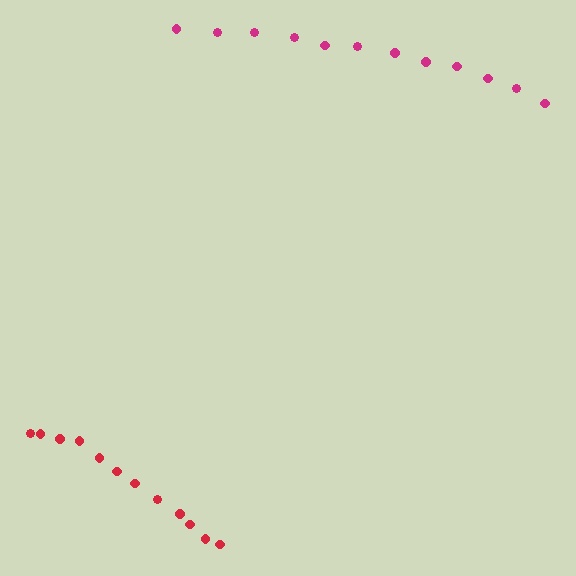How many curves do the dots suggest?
There are 2 distinct paths.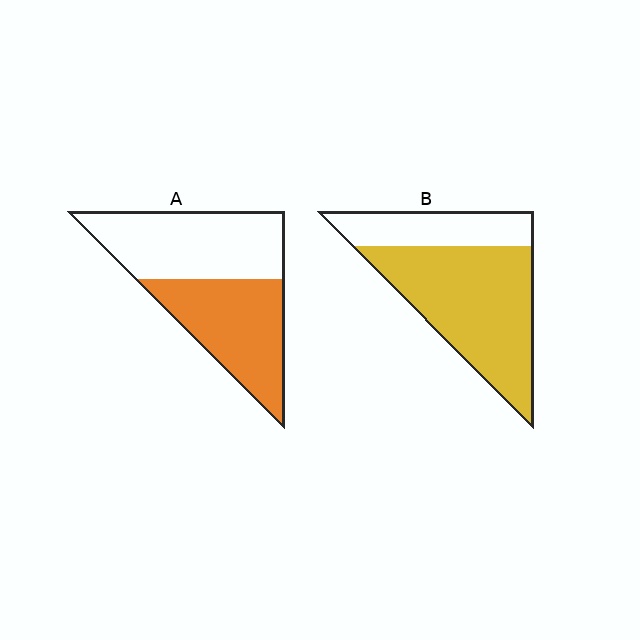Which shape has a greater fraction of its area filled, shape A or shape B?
Shape B.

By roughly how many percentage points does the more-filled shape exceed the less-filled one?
By roughly 25 percentage points (B over A).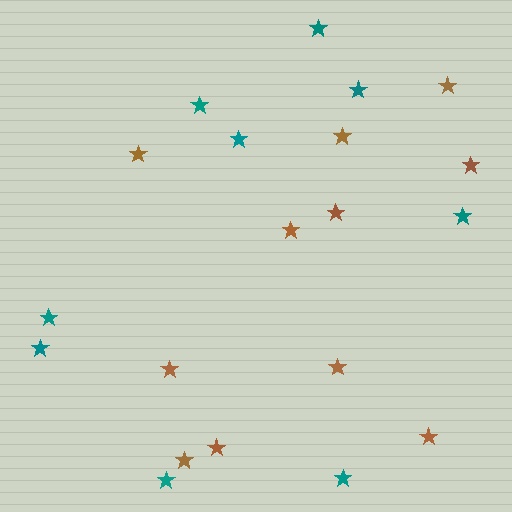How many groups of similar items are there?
There are 2 groups: one group of teal stars (9) and one group of brown stars (11).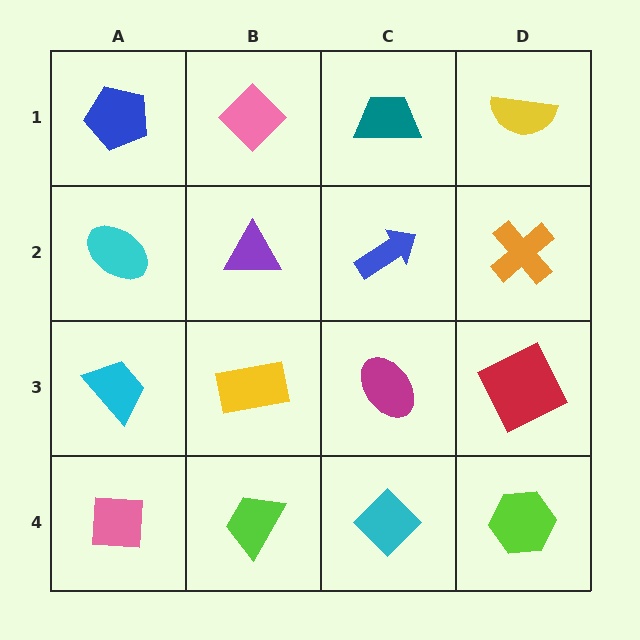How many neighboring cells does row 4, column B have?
3.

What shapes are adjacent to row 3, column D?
An orange cross (row 2, column D), a lime hexagon (row 4, column D), a magenta ellipse (row 3, column C).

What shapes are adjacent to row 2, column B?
A pink diamond (row 1, column B), a yellow rectangle (row 3, column B), a cyan ellipse (row 2, column A), a blue arrow (row 2, column C).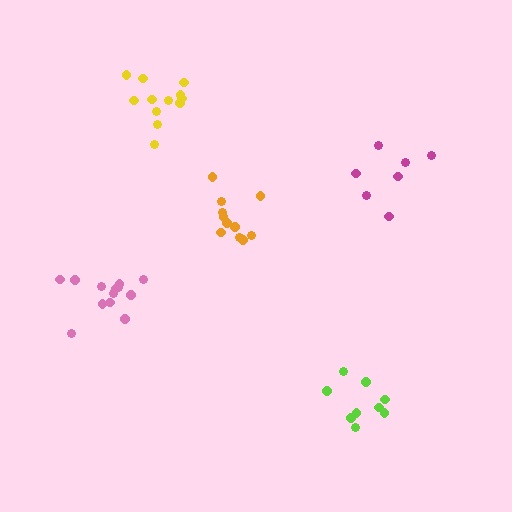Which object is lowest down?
The lime cluster is bottommost.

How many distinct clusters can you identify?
There are 5 distinct clusters.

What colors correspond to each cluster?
The clusters are colored: yellow, lime, orange, pink, magenta.